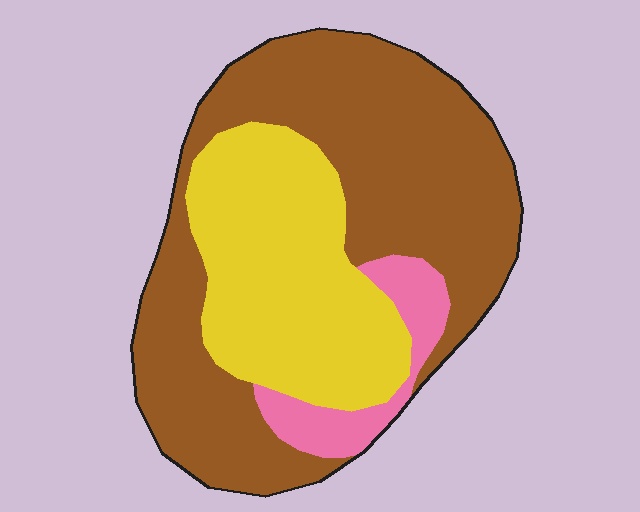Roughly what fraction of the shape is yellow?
Yellow takes up about one third (1/3) of the shape.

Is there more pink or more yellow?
Yellow.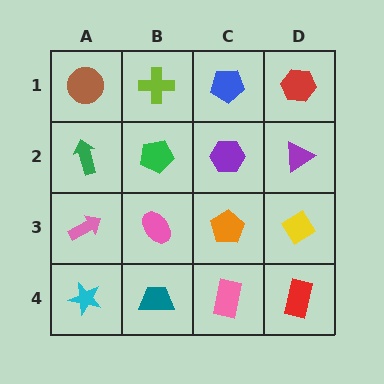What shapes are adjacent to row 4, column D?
A yellow diamond (row 3, column D), a pink rectangle (row 4, column C).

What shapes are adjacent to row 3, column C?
A purple hexagon (row 2, column C), a pink rectangle (row 4, column C), a pink ellipse (row 3, column B), a yellow diamond (row 3, column D).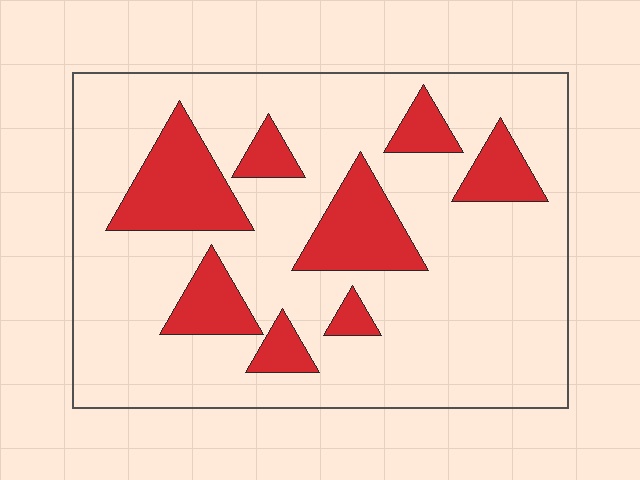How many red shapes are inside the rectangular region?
8.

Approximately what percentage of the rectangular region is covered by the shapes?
Approximately 20%.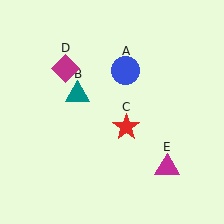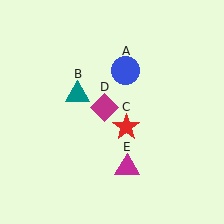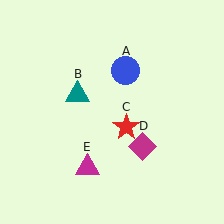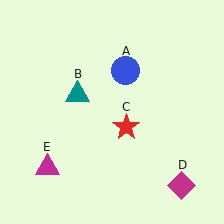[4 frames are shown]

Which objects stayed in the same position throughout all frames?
Blue circle (object A) and teal triangle (object B) and red star (object C) remained stationary.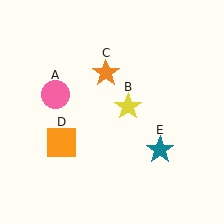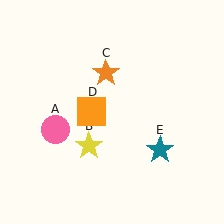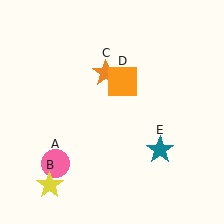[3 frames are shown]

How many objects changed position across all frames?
3 objects changed position: pink circle (object A), yellow star (object B), orange square (object D).